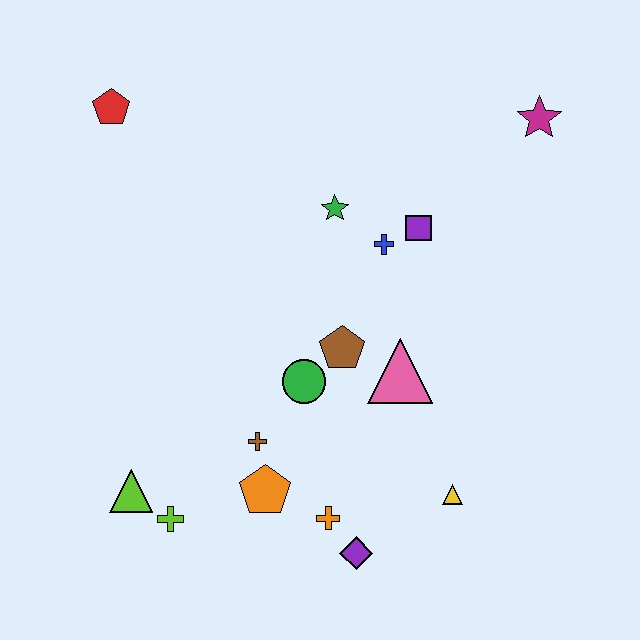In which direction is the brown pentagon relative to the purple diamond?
The brown pentagon is above the purple diamond.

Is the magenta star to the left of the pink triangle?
No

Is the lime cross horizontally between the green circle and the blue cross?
No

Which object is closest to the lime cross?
The lime triangle is closest to the lime cross.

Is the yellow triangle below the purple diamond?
No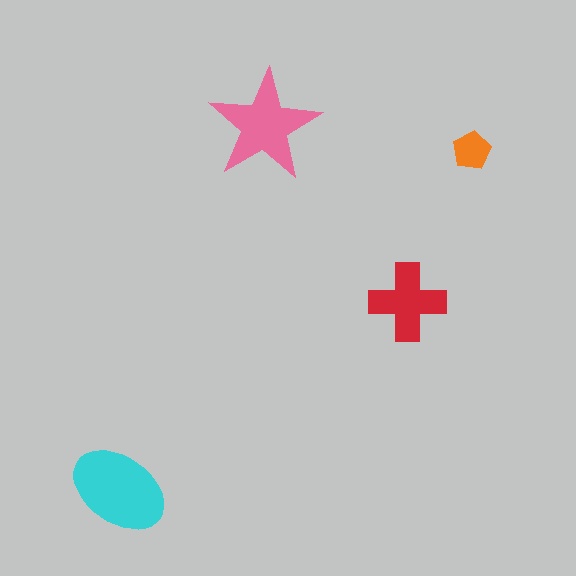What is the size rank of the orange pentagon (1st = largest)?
4th.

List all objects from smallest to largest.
The orange pentagon, the red cross, the pink star, the cyan ellipse.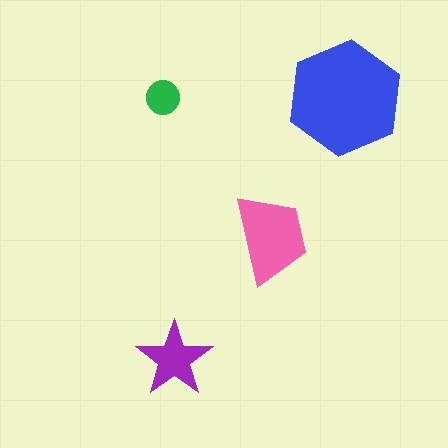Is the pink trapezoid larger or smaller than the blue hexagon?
Smaller.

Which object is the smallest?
The green circle.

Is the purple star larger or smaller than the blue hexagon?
Smaller.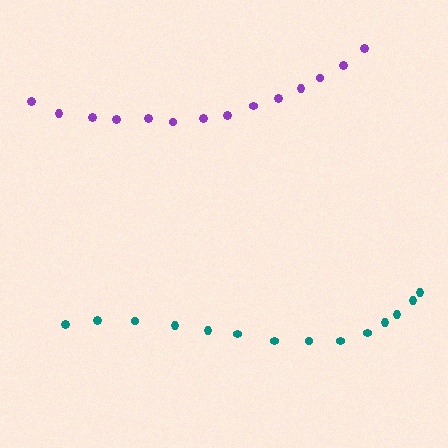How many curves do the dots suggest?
There are 2 distinct paths.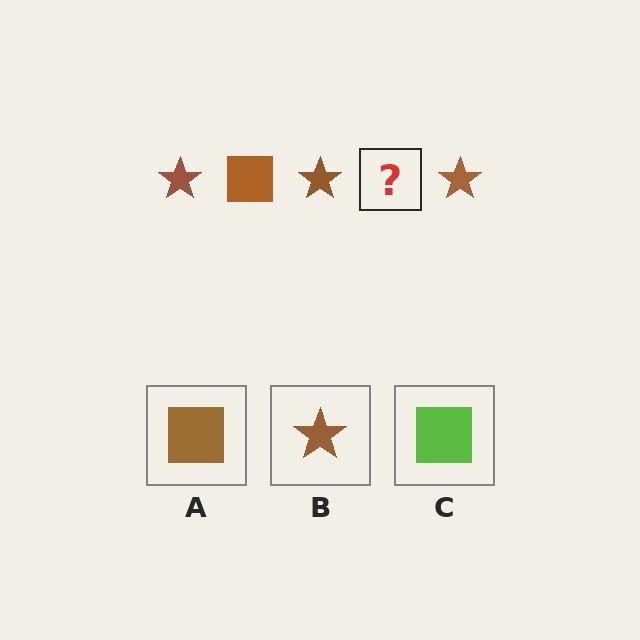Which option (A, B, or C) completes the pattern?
A.